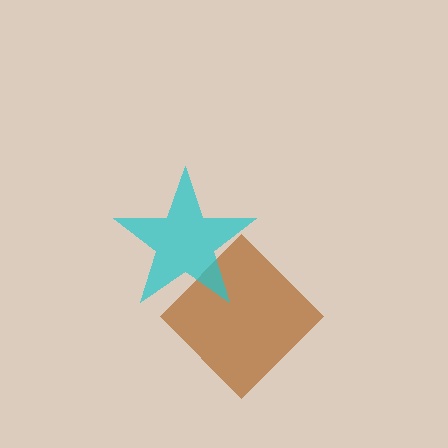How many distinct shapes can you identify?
There are 2 distinct shapes: a brown diamond, a cyan star.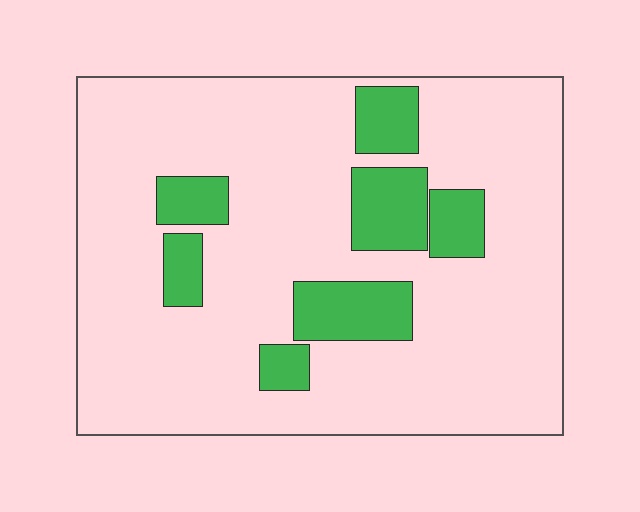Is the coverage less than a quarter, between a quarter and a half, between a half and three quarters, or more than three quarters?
Less than a quarter.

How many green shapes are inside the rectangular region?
7.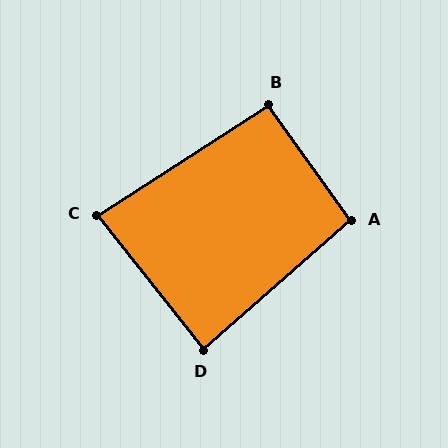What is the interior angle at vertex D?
Approximately 87 degrees (approximately right).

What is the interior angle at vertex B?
Approximately 93 degrees (approximately right).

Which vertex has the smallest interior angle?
C, at approximately 84 degrees.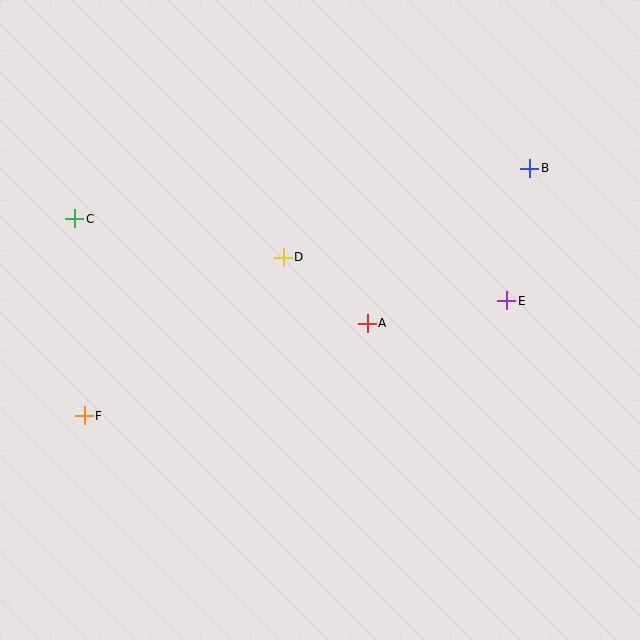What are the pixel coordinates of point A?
Point A is at (367, 323).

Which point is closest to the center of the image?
Point A at (367, 323) is closest to the center.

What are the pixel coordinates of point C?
Point C is at (75, 219).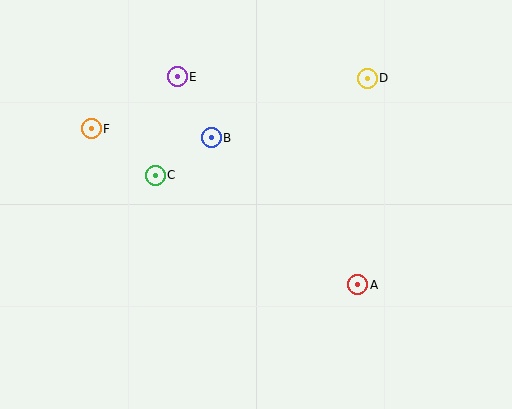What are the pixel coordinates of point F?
Point F is at (91, 129).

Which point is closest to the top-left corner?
Point F is closest to the top-left corner.